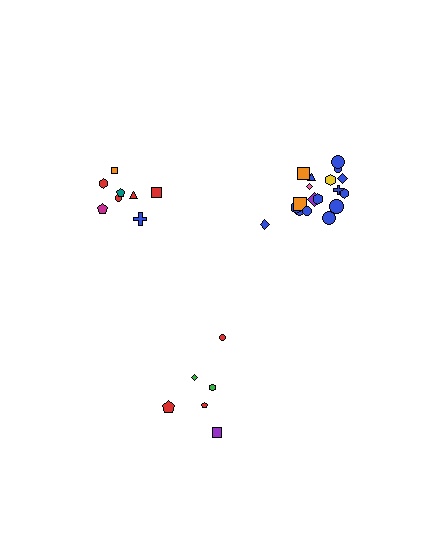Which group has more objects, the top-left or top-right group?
The top-right group.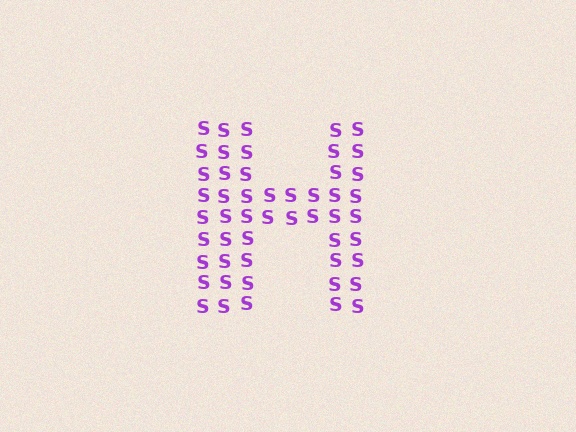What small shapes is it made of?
It is made of small letter S's.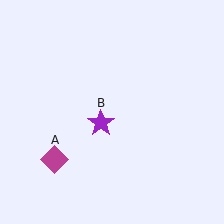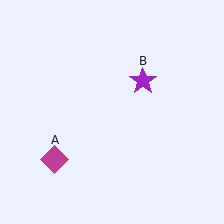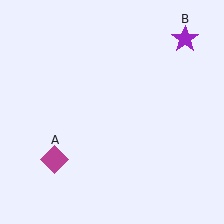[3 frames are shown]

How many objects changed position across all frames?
1 object changed position: purple star (object B).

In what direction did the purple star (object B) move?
The purple star (object B) moved up and to the right.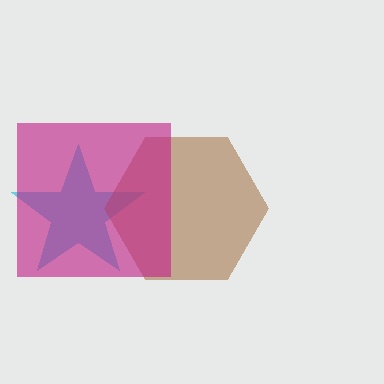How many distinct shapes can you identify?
There are 3 distinct shapes: a cyan star, a brown hexagon, a magenta square.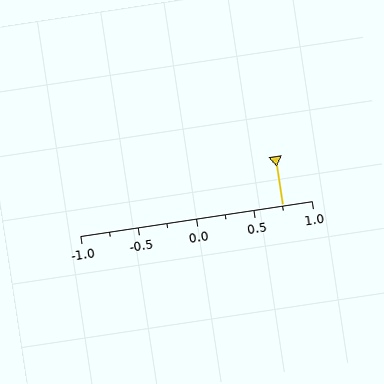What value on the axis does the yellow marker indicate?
The marker indicates approximately 0.75.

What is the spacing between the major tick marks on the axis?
The major ticks are spaced 0.5 apart.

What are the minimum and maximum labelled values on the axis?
The axis runs from -1.0 to 1.0.